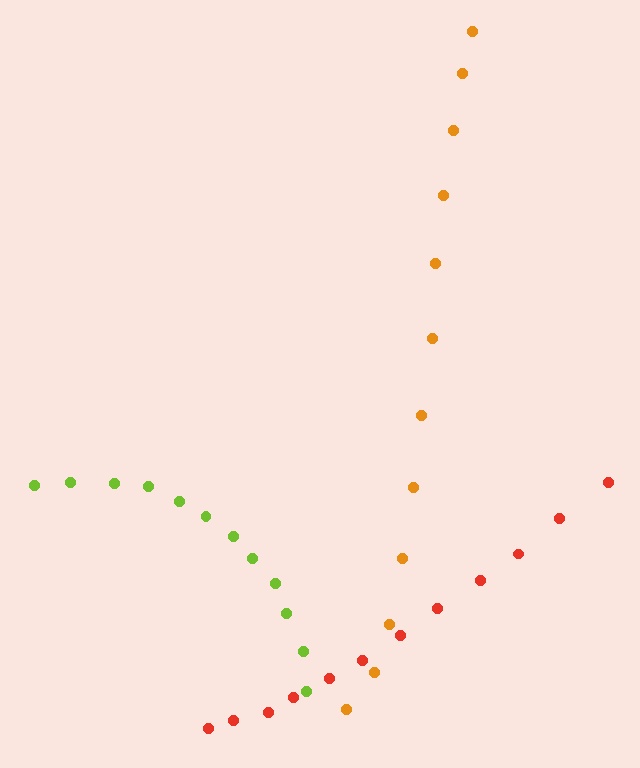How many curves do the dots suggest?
There are 3 distinct paths.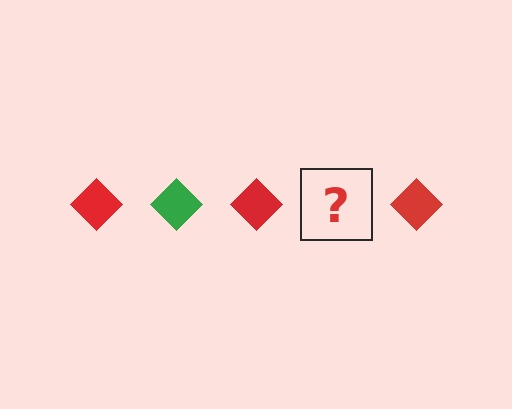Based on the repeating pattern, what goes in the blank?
The blank should be a green diamond.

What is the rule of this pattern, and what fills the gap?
The rule is that the pattern cycles through red, green diamonds. The gap should be filled with a green diamond.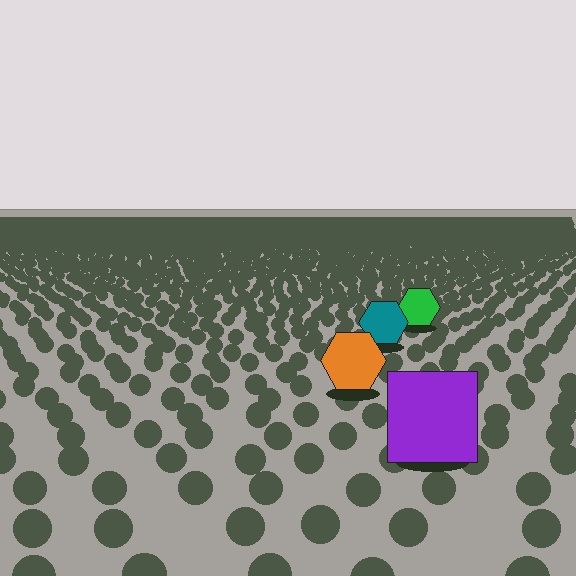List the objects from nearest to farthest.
From nearest to farthest: the purple square, the orange hexagon, the teal hexagon, the green hexagon.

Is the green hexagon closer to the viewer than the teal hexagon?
No. The teal hexagon is closer — you can tell from the texture gradient: the ground texture is coarser near it.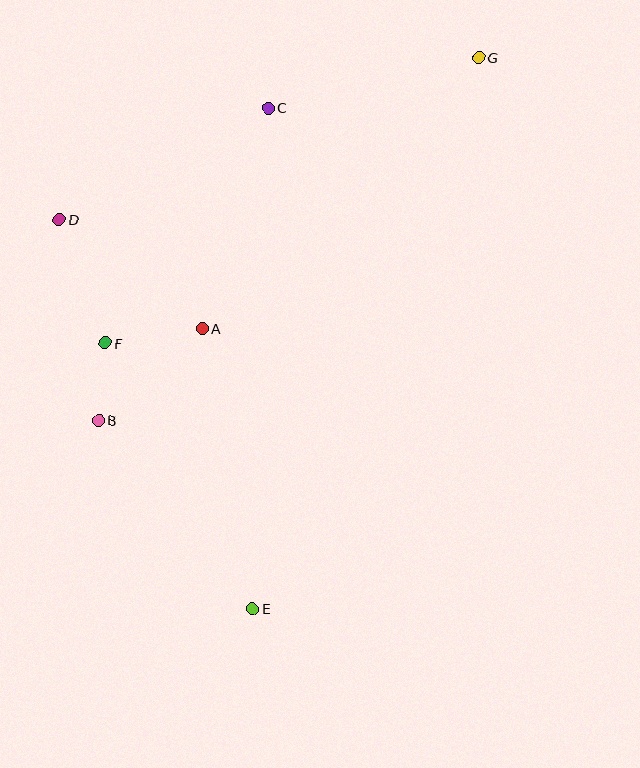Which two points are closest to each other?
Points B and F are closest to each other.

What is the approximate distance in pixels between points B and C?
The distance between B and C is approximately 355 pixels.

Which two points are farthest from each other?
Points E and G are farthest from each other.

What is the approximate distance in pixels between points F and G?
The distance between F and G is approximately 470 pixels.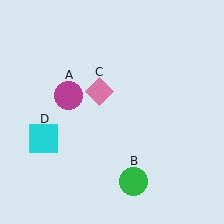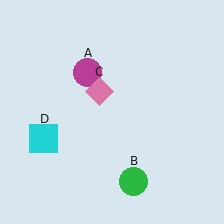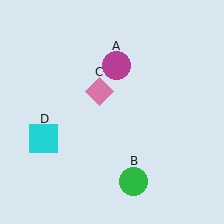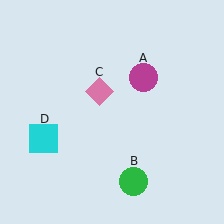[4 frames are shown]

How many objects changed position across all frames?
1 object changed position: magenta circle (object A).